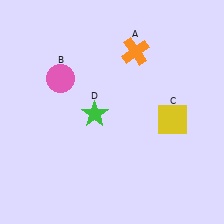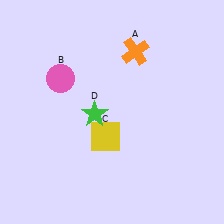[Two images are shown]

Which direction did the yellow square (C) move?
The yellow square (C) moved left.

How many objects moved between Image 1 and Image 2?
1 object moved between the two images.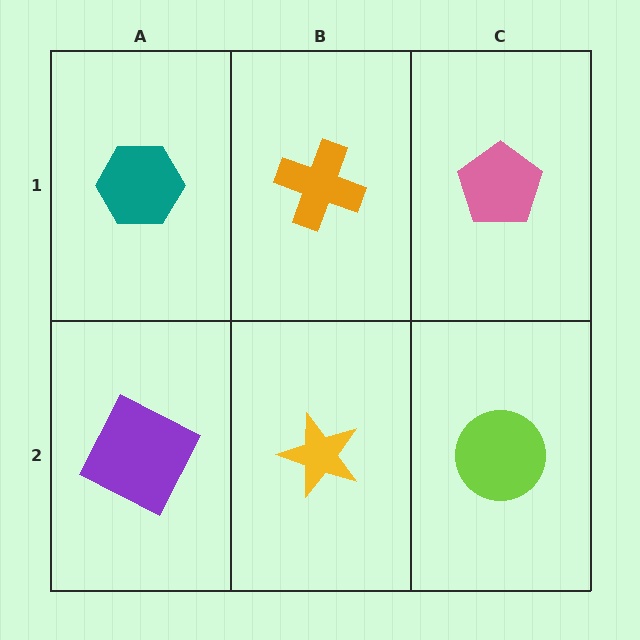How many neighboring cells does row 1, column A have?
2.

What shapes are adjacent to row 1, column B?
A yellow star (row 2, column B), a teal hexagon (row 1, column A), a pink pentagon (row 1, column C).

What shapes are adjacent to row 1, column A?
A purple square (row 2, column A), an orange cross (row 1, column B).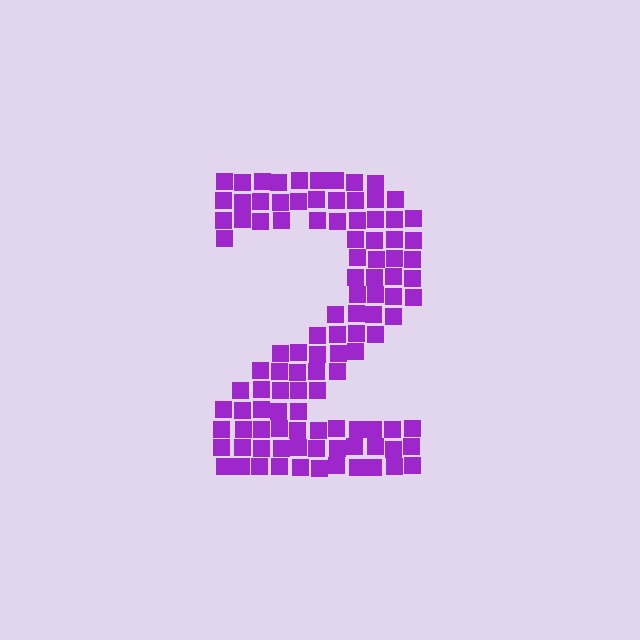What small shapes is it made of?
It is made of small squares.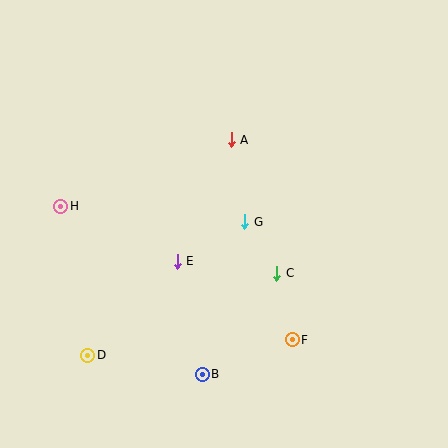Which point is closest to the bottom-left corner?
Point D is closest to the bottom-left corner.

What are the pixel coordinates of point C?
Point C is at (277, 273).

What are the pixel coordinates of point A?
Point A is at (231, 140).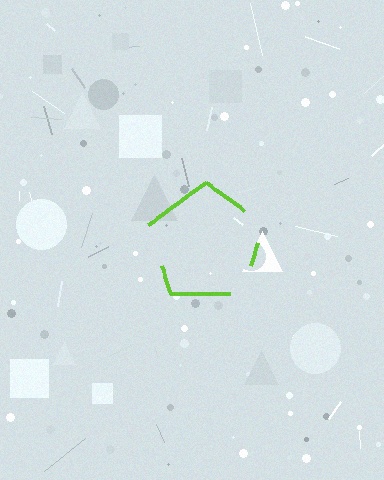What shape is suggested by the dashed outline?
The dashed outline suggests a pentagon.